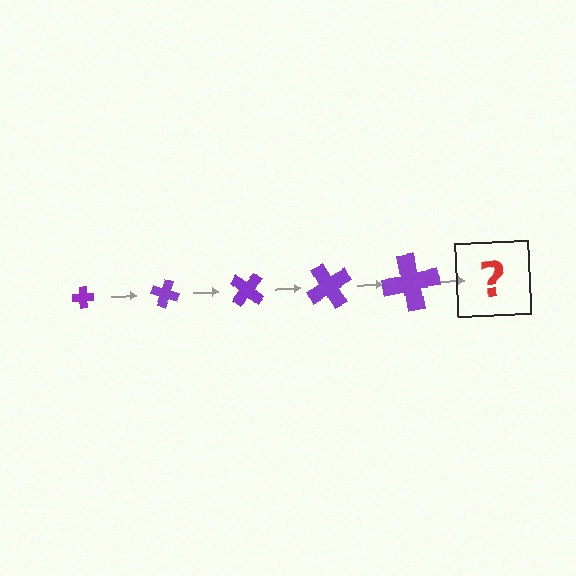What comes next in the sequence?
The next element should be a cross, larger than the previous one and rotated 100 degrees from the start.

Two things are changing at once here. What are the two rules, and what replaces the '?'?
The two rules are that the cross grows larger each step and it rotates 20 degrees each step. The '?' should be a cross, larger than the previous one and rotated 100 degrees from the start.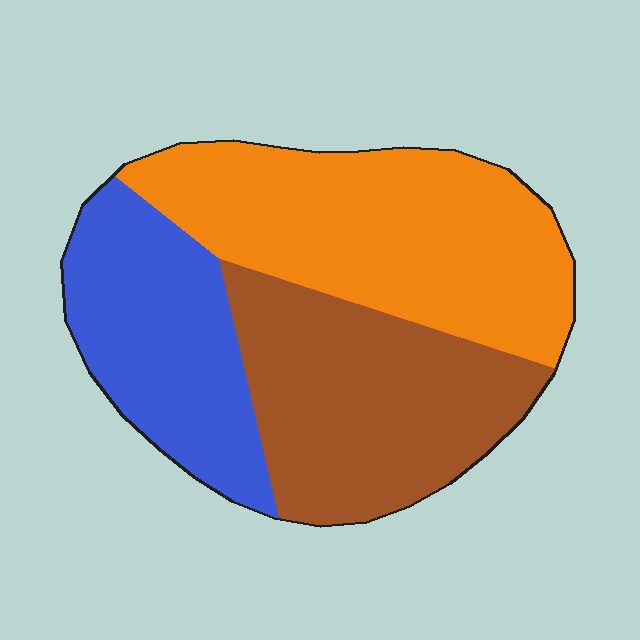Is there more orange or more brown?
Orange.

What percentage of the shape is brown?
Brown covers roughly 35% of the shape.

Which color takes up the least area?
Blue, at roughly 25%.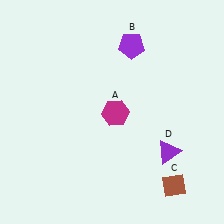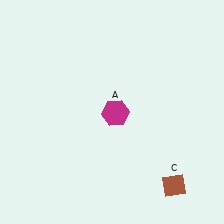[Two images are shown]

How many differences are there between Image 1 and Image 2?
There are 2 differences between the two images.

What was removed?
The purple pentagon (B), the purple triangle (D) were removed in Image 2.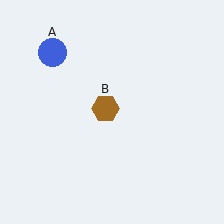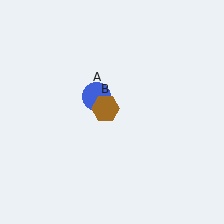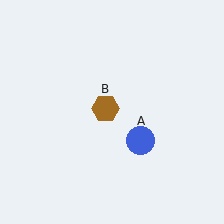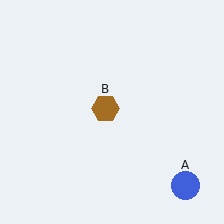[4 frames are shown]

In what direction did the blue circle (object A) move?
The blue circle (object A) moved down and to the right.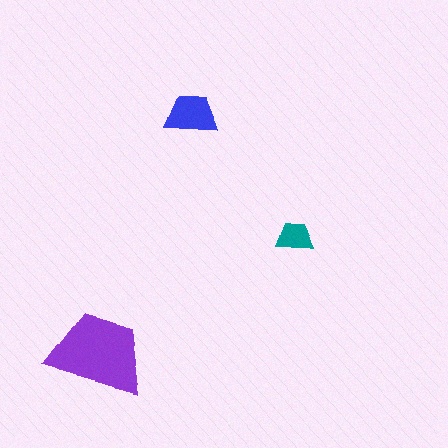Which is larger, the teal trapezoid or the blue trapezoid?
The blue one.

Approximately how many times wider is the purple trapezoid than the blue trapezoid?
About 2 times wider.